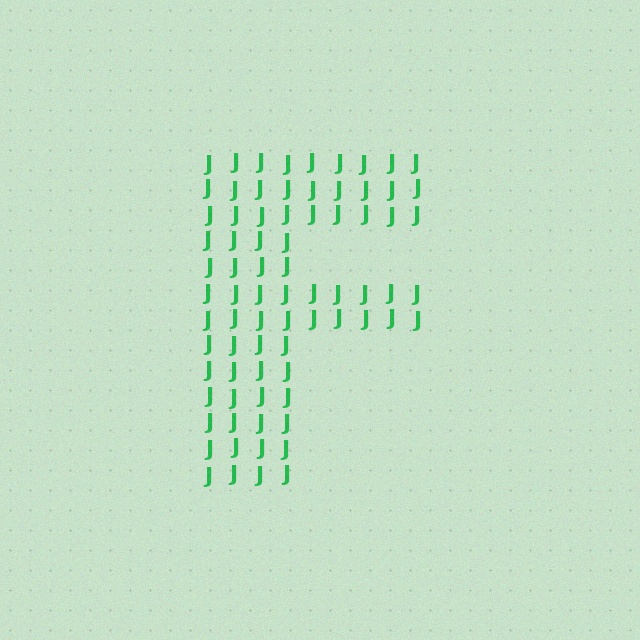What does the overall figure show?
The overall figure shows the letter F.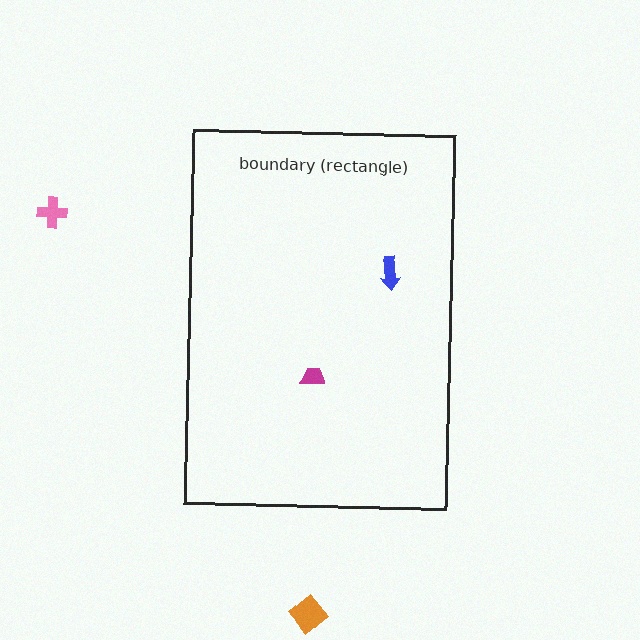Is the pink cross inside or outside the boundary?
Outside.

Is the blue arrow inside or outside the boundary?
Inside.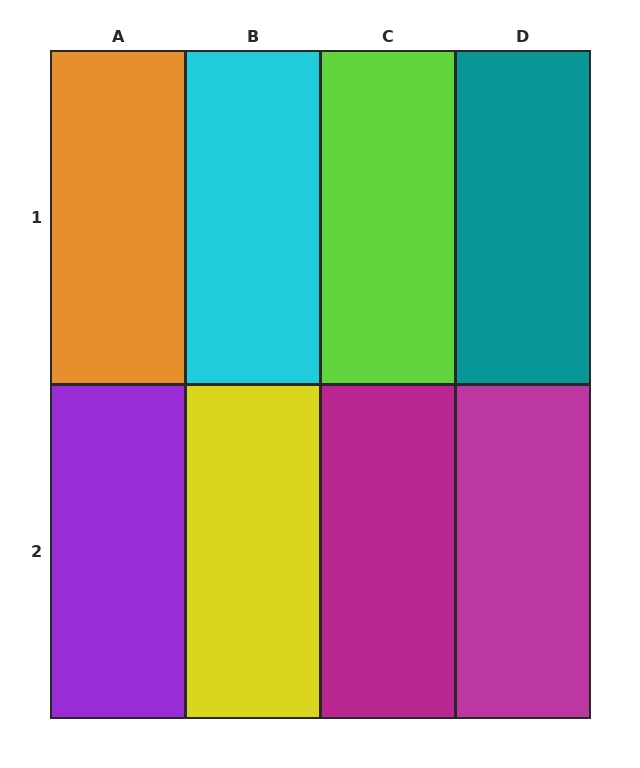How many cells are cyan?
1 cell is cyan.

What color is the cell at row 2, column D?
Magenta.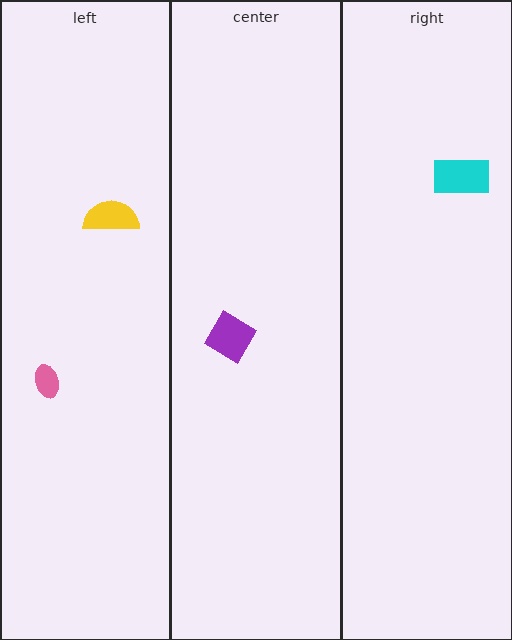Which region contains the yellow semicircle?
The left region.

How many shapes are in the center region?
1.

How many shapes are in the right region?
1.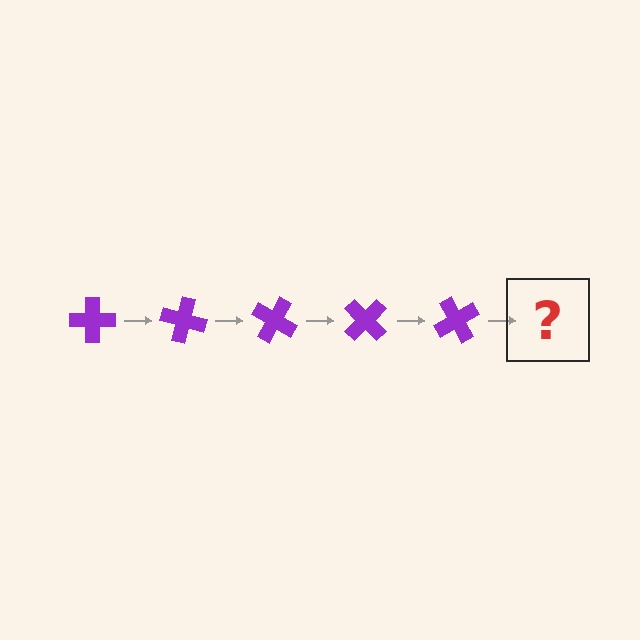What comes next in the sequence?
The next element should be a purple cross rotated 75 degrees.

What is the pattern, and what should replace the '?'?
The pattern is that the cross rotates 15 degrees each step. The '?' should be a purple cross rotated 75 degrees.